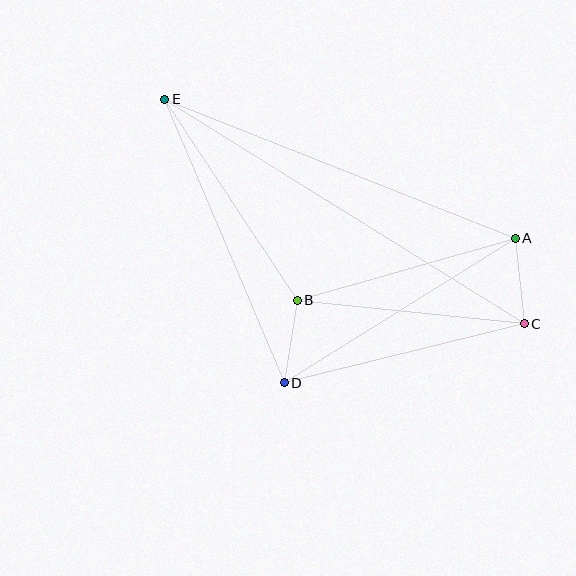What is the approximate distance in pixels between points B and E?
The distance between B and E is approximately 241 pixels.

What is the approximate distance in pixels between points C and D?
The distance between C and D is approximately 248 pixels.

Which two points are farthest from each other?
Points C and E are farthest from each other.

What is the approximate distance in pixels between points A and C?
The distance between A and C is approximately 86 pixels.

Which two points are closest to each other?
Points B and D are closest to each other.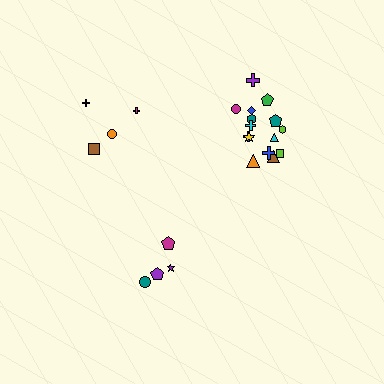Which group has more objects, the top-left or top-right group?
The top-right group.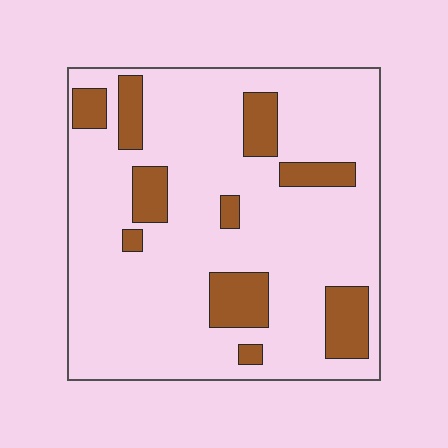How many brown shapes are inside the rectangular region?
10.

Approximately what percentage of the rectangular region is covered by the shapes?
Approximately 20%.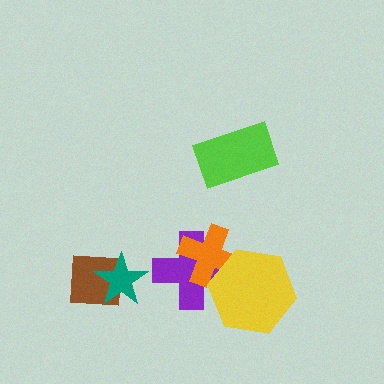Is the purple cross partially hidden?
Yes, it is partially covered by another shape.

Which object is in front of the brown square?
The teal star is in front of the brown square.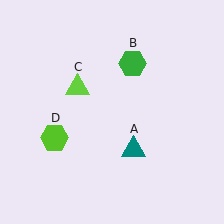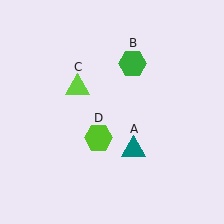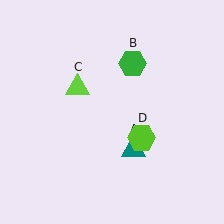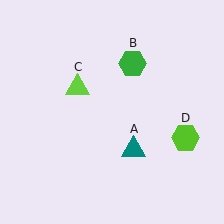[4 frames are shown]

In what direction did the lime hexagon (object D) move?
The lime hexagon (object D) moved right.